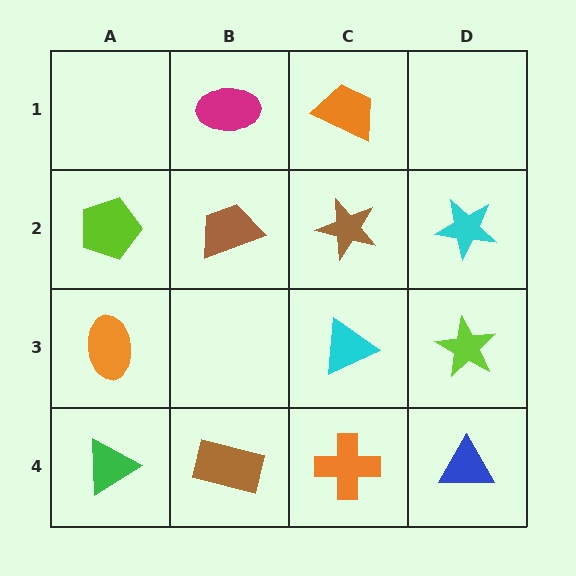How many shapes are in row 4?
4 shapes.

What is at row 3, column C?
A cyan triangle.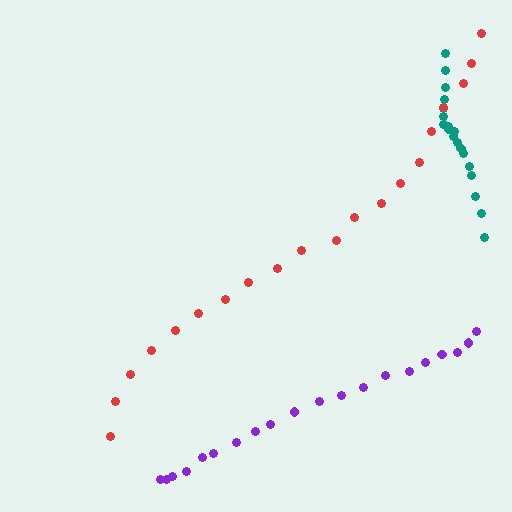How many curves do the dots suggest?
There are 3 distinct paths.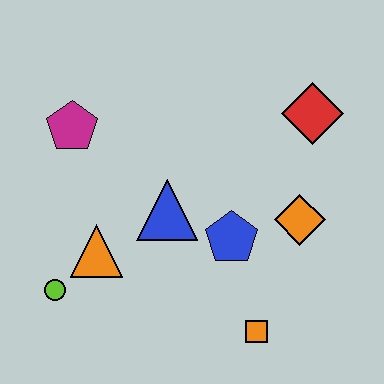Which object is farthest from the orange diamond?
The lime circle is farthest from the orange diamond.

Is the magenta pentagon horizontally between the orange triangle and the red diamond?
No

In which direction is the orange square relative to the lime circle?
The orange square is to the right of the lime circle.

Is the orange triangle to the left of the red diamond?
Yes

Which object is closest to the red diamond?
The orange diamond is closest to the red diamond.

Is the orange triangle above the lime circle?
Yes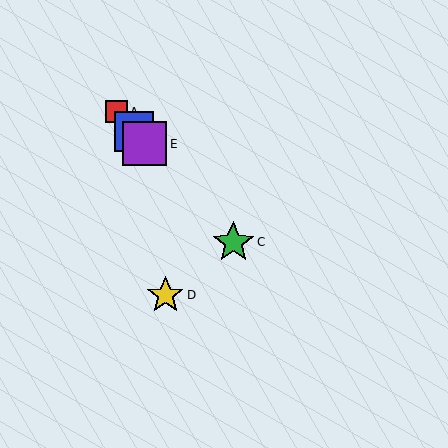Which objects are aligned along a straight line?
Objects A, B, C, E are aligned along a straight line.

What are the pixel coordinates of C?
Object C is at (233, 242).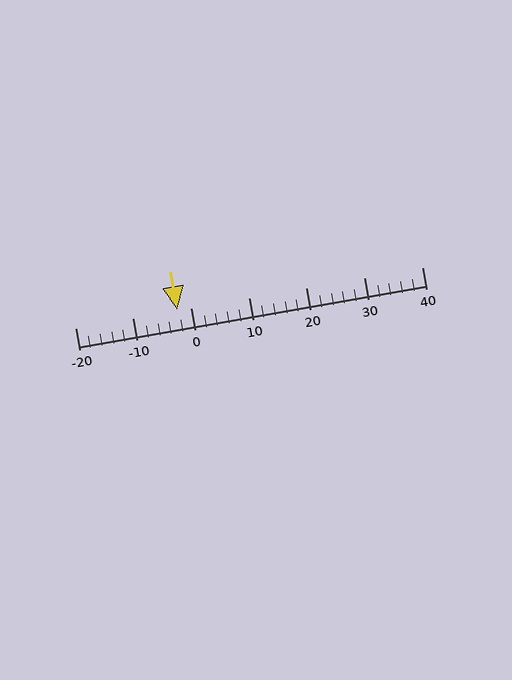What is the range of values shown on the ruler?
The ruler shows values from -20 to 40.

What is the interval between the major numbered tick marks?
The major tick marks are spaced 10 units apart.